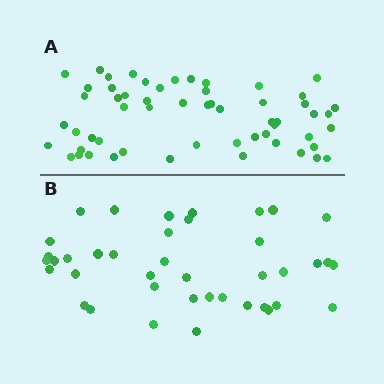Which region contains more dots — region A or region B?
Region A (the top region) has more dots.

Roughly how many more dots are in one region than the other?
Region A has approximately 15 more dots than region B.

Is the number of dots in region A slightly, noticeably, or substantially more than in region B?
Region A has noticeably more, but not dramatically so. The ratio is roughly 1.4 to 1.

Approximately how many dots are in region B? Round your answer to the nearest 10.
About 40 dots.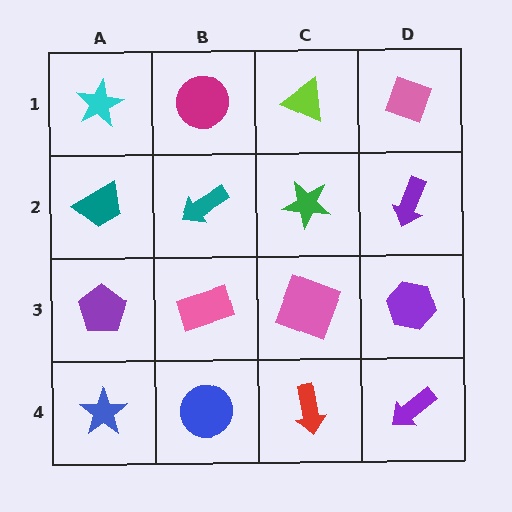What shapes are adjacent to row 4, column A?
A purple pentagon (row 3, column A), a blue circle (row 4, column B).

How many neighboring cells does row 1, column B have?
3.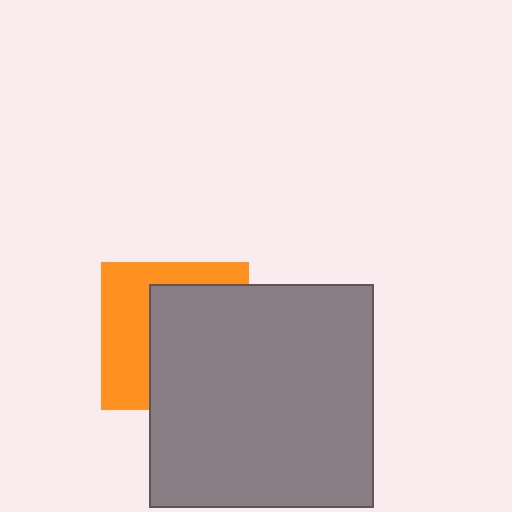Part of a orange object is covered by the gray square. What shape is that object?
It is a square.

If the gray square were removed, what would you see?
You would see the complete orange square.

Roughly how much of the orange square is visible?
A small part of it is visible (roughly 42%).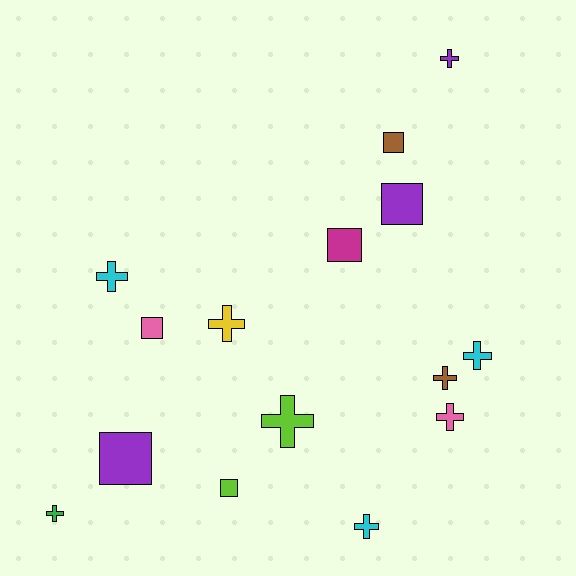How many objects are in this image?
There are 15 objects.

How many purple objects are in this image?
There are 3 purple objects.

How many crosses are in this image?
There are 9 crosses.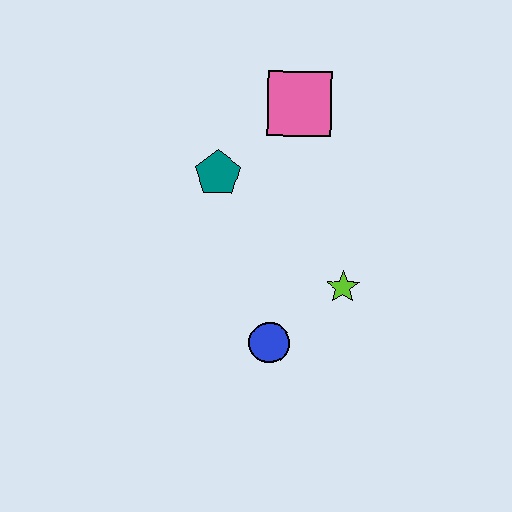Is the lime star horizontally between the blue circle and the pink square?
No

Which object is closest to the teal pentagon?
The pink square is closest to the teal pentagon.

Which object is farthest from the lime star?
The pink square is farthest from the lime star.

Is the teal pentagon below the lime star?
No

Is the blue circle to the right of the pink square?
No